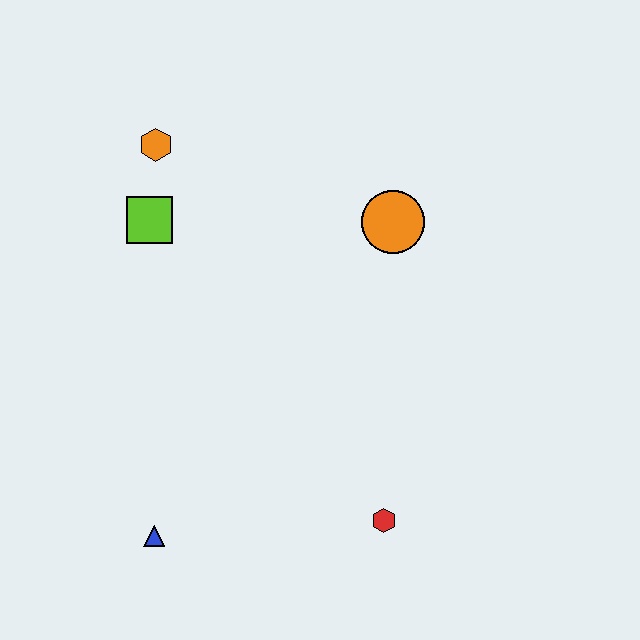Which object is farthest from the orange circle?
The blue triangle is farthest from the orange circle.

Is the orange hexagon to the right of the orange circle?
No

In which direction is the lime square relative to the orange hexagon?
The lime square is below the orange hexagon.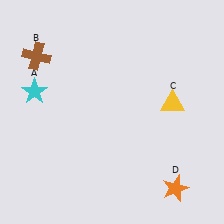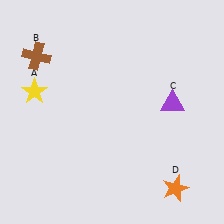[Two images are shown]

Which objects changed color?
A changed from cyan to yellow. C changed from yellow to purple.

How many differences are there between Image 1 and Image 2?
There are 2 differences between the two images.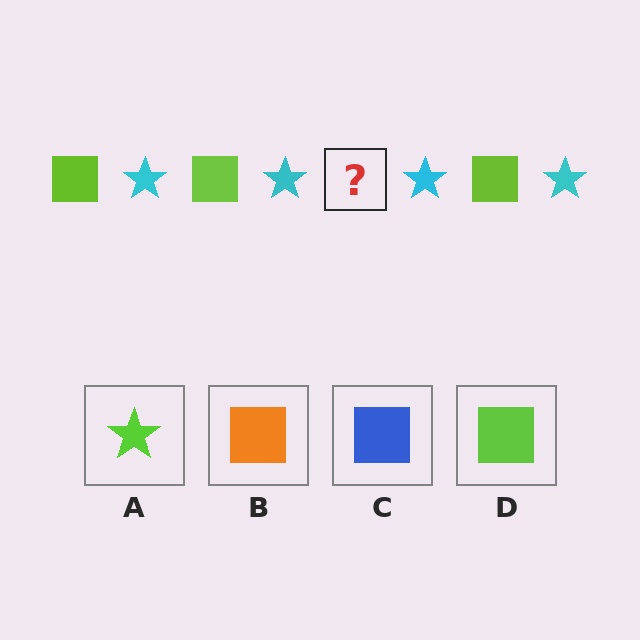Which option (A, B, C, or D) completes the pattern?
D.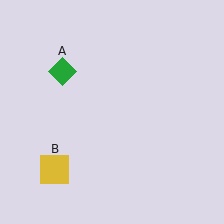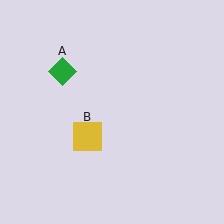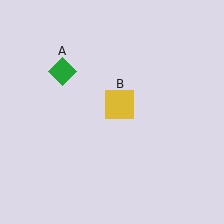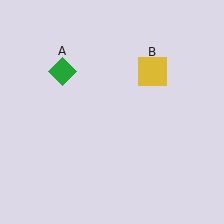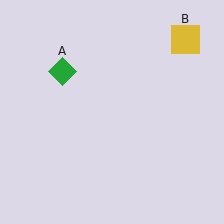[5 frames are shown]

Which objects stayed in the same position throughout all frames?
Green diamond (object A) remained stationary.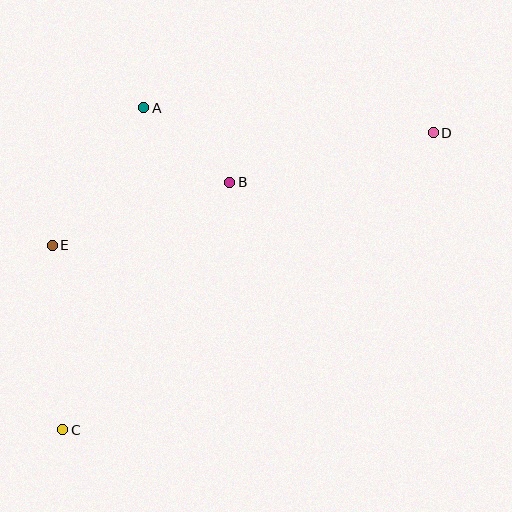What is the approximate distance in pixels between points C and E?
The distance between C and E is approximately 185 pixels.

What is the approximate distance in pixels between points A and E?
The distance between A and E is approximately 165 pixels.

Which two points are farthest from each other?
Points C and D are farthest from each other.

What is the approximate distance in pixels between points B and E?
The distance between B and E is approximately 188 pixels.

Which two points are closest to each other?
Points A and B are closest to each other.